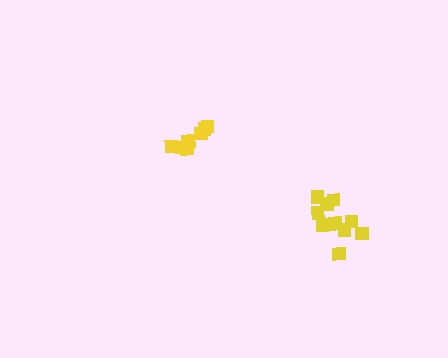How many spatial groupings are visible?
There are 2 spatial groupings.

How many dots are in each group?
Group 1: 10 dots, Group 2: 8 dots (18 total).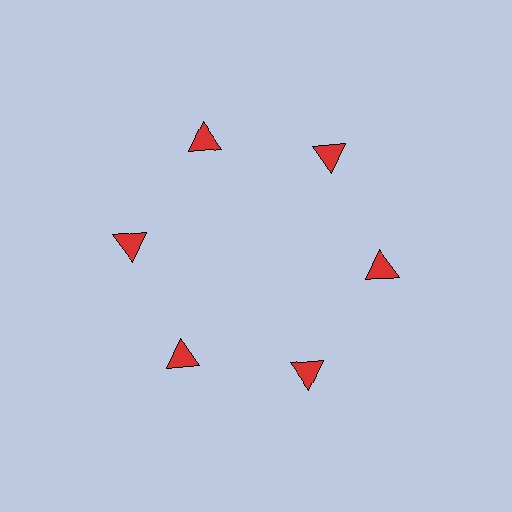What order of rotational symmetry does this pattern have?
This pattern has 6-fold rotational symmetry.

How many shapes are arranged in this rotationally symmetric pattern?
There are 6 shapes, arranged in 6 groups of 1.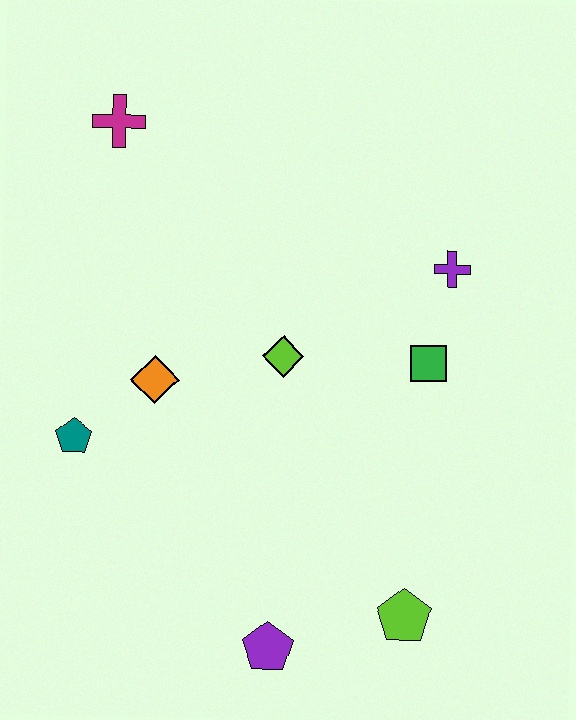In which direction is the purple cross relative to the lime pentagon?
The purple cross is above the lime pentagon.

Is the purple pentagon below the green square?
Yes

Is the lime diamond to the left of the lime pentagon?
Yes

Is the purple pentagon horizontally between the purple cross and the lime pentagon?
No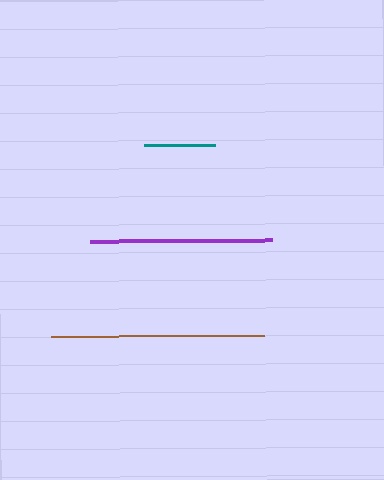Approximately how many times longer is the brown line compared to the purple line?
The brown line is approximately 1.2 times the length of the purple line.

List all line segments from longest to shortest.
From longest to shortest: brown, purple, teal.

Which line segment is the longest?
The brown line is the longest at approximately 213 pixels.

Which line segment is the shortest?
The teal line is the shortest at approximately 72 pixels.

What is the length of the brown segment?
The brown segment is approximately 213 pixels long.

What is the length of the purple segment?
The purple segment is approximately 182 pixels long.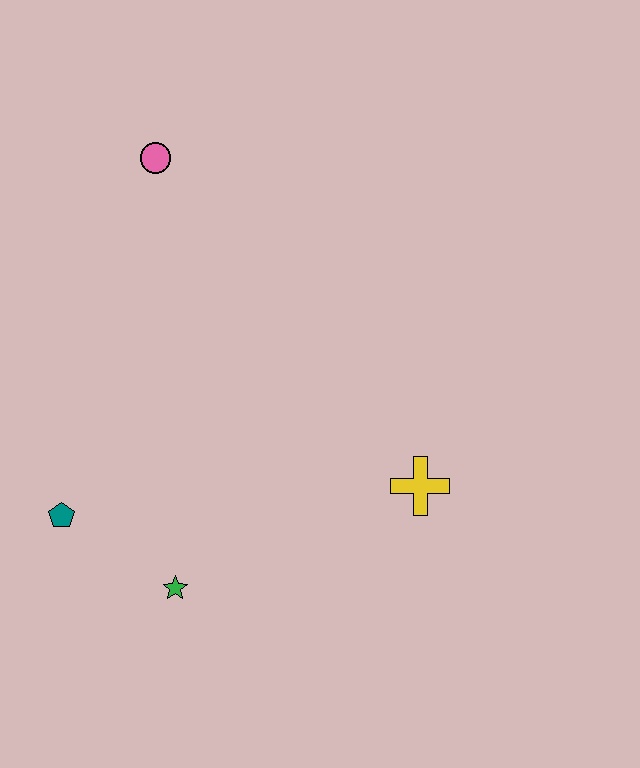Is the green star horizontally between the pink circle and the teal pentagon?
No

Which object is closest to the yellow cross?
The green star is closest to the yellow cross.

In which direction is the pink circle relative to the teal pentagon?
The pink circle is above the teal pentagon.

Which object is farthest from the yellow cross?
The pink circle is farthest from the yellow cross.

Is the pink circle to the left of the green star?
Yes